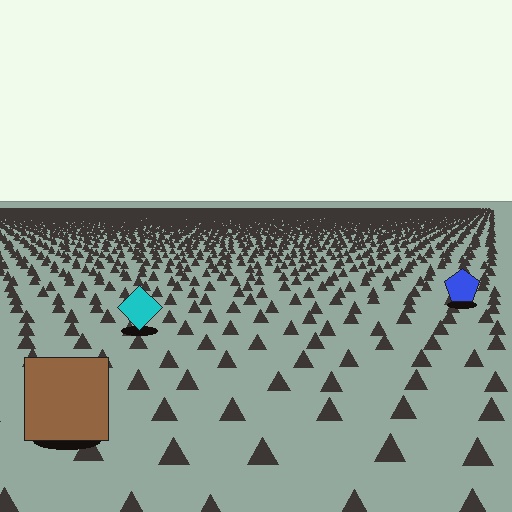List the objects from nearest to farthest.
From nearest to farthest: the brown square, the cyan diamond, the blue pentagon.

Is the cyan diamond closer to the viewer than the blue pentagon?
Yes. The cyan diamond is closer — you can tell from the texture gradient: the ground texture is coarser near it.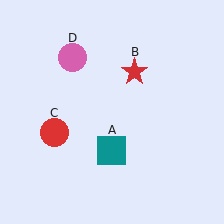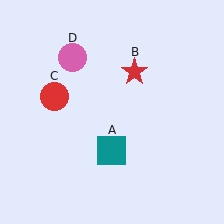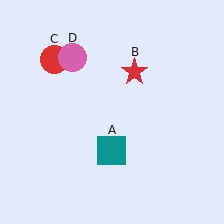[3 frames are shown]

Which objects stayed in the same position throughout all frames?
Teal square (object A) and red star (object B) and pink circle (object D) remained stationary.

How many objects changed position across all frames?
1 object changed position: red circle (object C).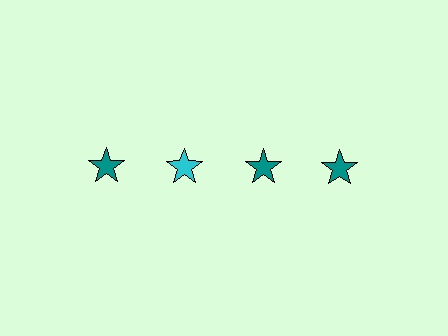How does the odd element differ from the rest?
It has a different color: cyan instead of teal.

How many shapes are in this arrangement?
There are 4 shapes arranged in a grid pattern.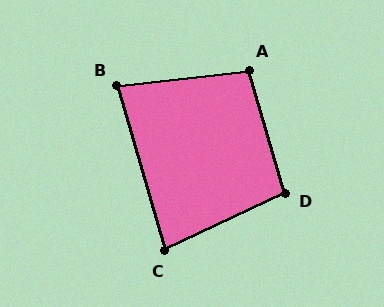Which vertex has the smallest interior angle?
C, at approximately 81 degrees.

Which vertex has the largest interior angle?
A, at approximately 99 degrees.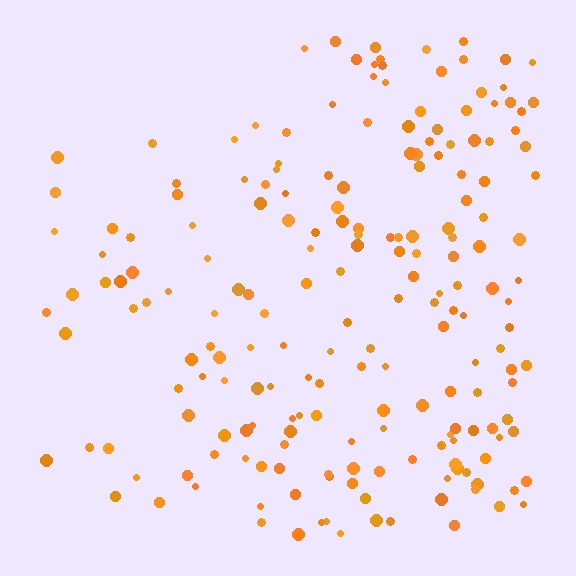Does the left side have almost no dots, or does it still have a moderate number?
Still a moderate number, just noticeably fewer than the right.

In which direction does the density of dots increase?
From left to right, with the right side densest.